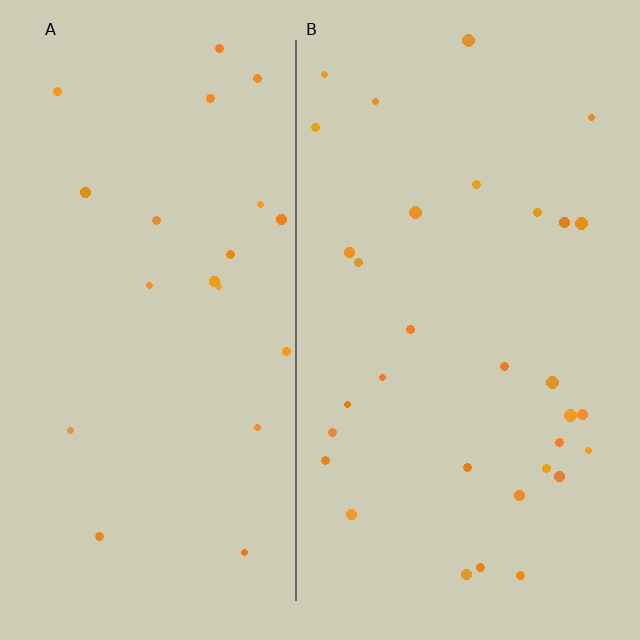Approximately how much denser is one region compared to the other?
Approximately 1.5× — region B over region A.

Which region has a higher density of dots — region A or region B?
B (the right).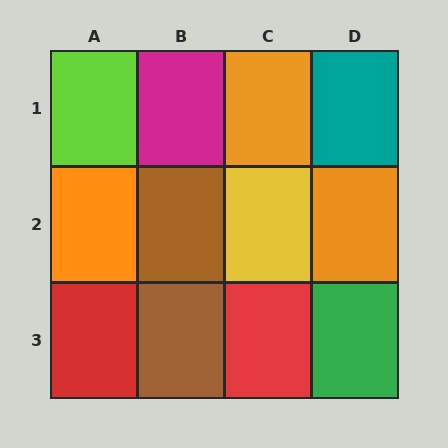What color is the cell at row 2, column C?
Yellow.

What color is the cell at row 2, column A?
Orange.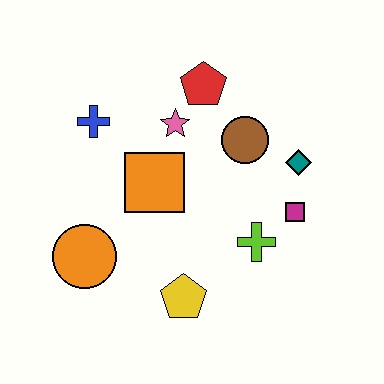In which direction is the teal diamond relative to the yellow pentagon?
The teal diamond is above the yellow pentagon.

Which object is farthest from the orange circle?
The teal diamond is farthest from the orange circle.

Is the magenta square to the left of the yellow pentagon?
No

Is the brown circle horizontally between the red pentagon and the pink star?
No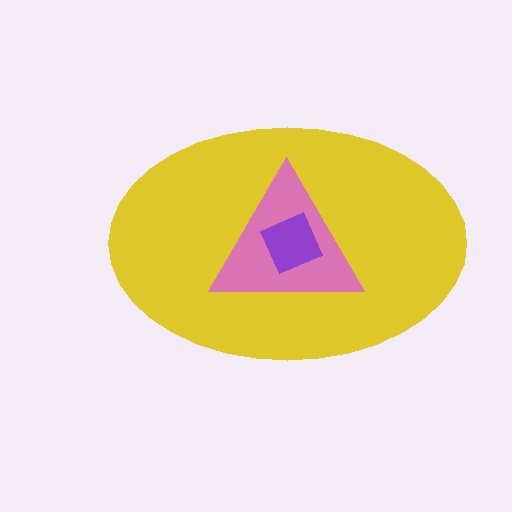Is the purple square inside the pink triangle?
Yes.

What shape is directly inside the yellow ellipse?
The pink triangle.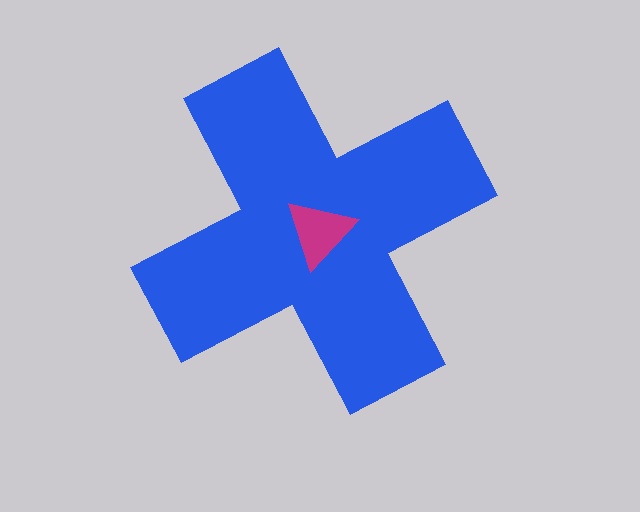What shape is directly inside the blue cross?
The magenta triangle.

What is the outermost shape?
The blue cross.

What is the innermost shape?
The magenta triangle.